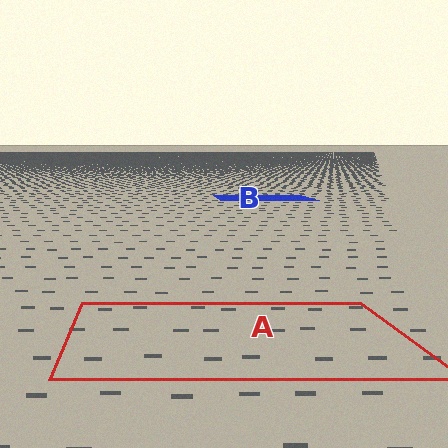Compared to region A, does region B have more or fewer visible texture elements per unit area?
Region B has more texture elements per unit area — they are packed more densely because it is farther away.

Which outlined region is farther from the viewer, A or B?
Region B is farther from the viewer — the texture elements inside it appear smaller and more densely packed.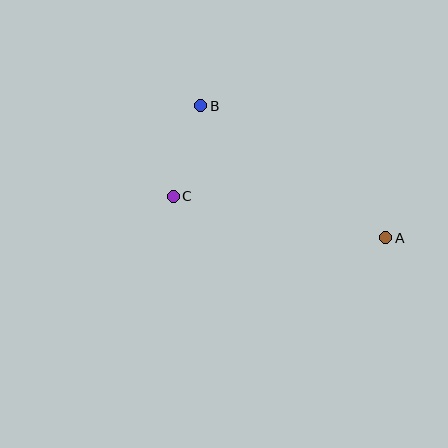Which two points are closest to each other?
Points B and C are closest to each other.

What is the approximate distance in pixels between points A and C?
The distance between A and C is approximately 216 pixels.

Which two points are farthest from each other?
Points A and B are farthest from each other.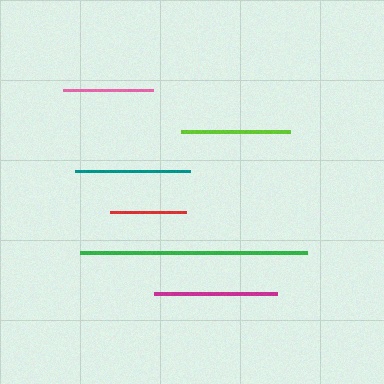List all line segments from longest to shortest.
From longest to shortest: green, magenta, teal, lime, pink, red.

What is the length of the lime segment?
The lime segment is approximately 109 pixels long.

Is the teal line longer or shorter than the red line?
The teal line is longer than the red line.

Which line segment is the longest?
The green line is the longest at approximately 227 pixels.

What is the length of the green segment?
The green segment is approximately 227 pixels long.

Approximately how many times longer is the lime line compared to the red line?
The lime line is approximately 1.4 times the length of the red line.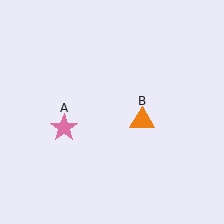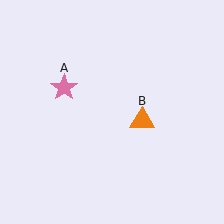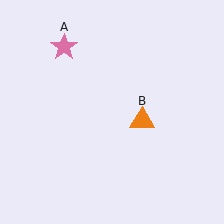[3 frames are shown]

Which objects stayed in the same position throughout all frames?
Orange triangle (object B) remained stationary.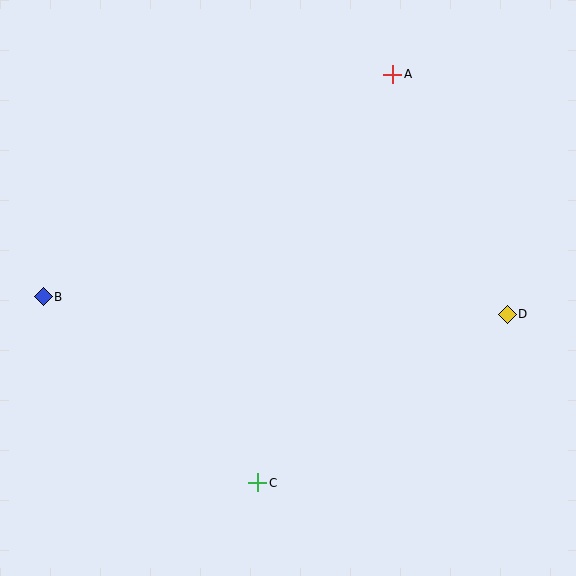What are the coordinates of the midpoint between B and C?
The midpoint between B and C is at (151, 390).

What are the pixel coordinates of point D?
Point D is at (507, 314).